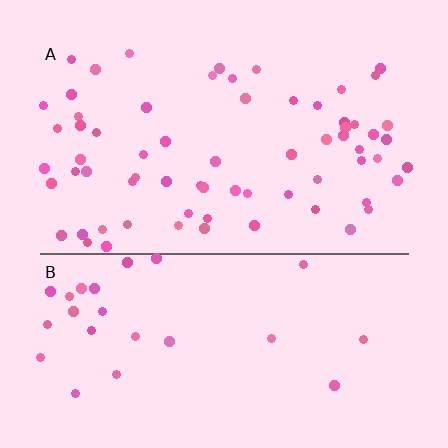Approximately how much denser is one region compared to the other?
Approximately 2.5× — region A over region B.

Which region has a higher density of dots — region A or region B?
A (the top).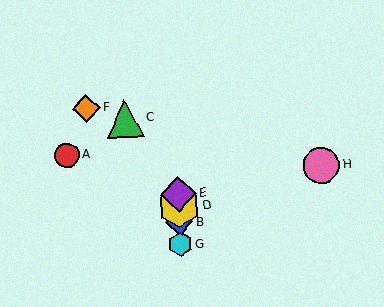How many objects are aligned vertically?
4 objects (B, D, E, G) are aligned vertically.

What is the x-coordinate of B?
Object B is at x≈179.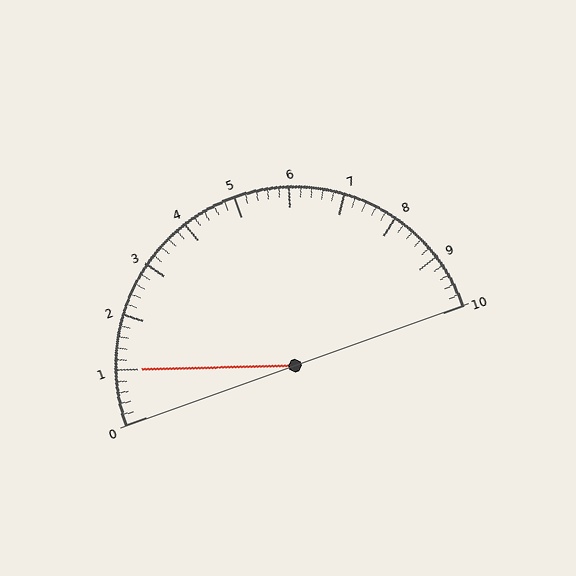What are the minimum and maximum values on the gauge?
The gauge ranges from 0 to 10.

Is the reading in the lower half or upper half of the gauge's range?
The reading is in the lower half of the range (0 to 10).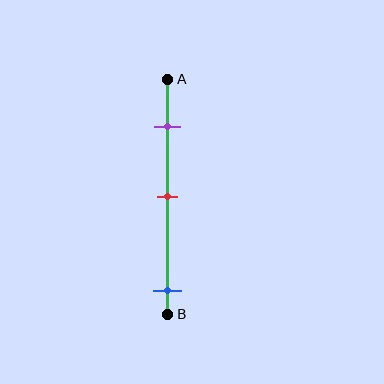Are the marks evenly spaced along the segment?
No, the marks are not evenly spaced.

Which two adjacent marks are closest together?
The purple and red marks are the closest adjacent pair.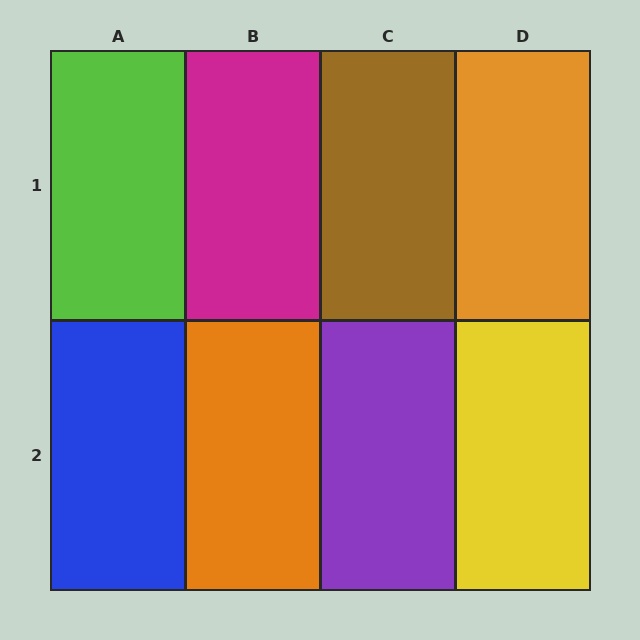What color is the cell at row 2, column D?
Yellow.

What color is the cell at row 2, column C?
Purple.